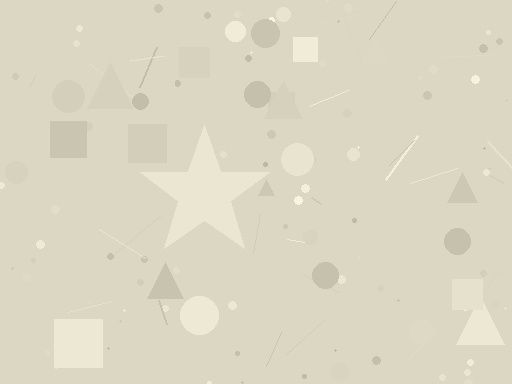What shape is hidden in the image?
A star is hidden in the image.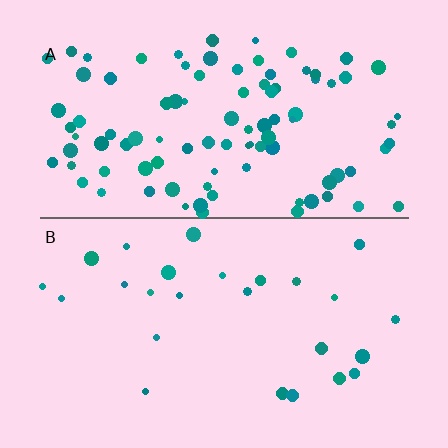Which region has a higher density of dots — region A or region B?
A (the top).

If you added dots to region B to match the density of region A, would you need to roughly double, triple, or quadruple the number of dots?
Approximately quadruple.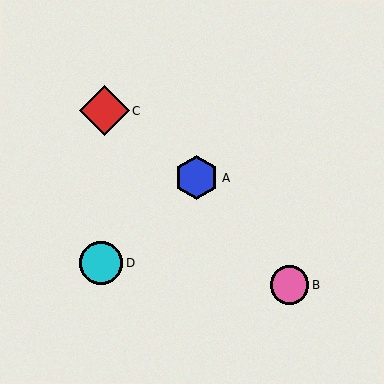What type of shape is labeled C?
Shape C is a red diamond.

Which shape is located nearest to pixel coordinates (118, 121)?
The red diamond (labeled C) at (104, 111) is nearest to that location.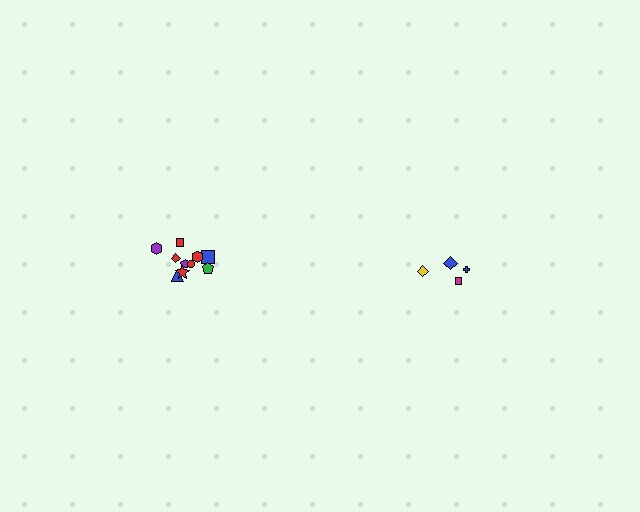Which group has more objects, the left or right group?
The left group.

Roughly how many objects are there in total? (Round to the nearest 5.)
Roughly 15 objects in total.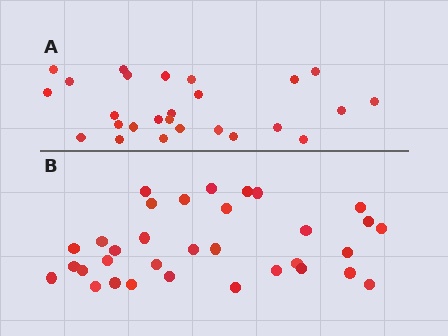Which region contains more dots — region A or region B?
Region B (the bottom region) has more dots.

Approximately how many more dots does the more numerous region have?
Region B has roughly 8 or so more dots than region A.